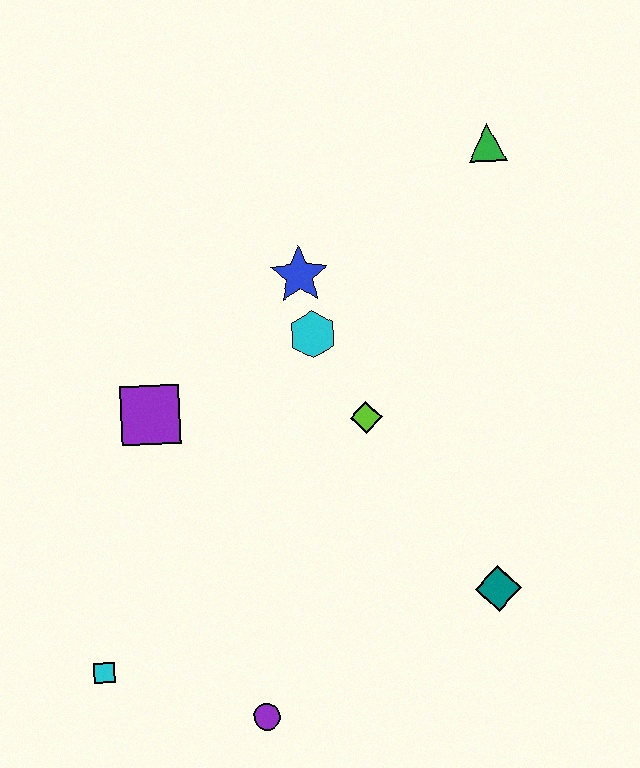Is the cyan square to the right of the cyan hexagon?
No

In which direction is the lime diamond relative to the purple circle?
The lime diamond is above the purple circle.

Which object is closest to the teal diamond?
The lime diamond is closest to the teal diamond.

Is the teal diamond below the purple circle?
No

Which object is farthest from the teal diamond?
The green triangle is farthest from the teal diamond.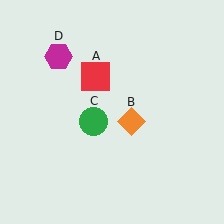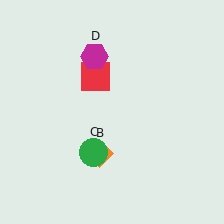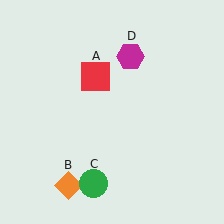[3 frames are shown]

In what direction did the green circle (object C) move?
The green circle (object C) moved down.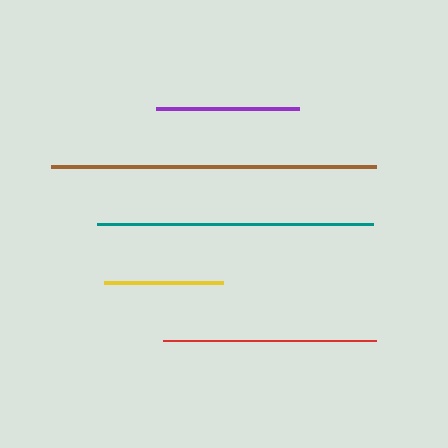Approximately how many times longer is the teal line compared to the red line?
The teal line is approximately 1.3 times the length of the red line.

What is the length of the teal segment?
The teal segment is approximately 277 pixels long.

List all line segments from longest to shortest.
From longest to shortest: brown, teal, red, purple, yellow.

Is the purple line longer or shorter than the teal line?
The teal line is longer than the purple line.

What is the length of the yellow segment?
The yellow segment is approximately 118 pixels long.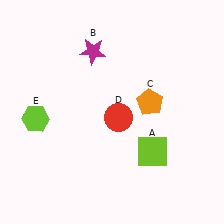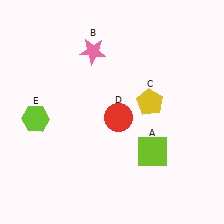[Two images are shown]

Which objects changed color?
B changed from magenta to pink. C changed from orange to yellow.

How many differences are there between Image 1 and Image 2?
There are 2 differences between the two images.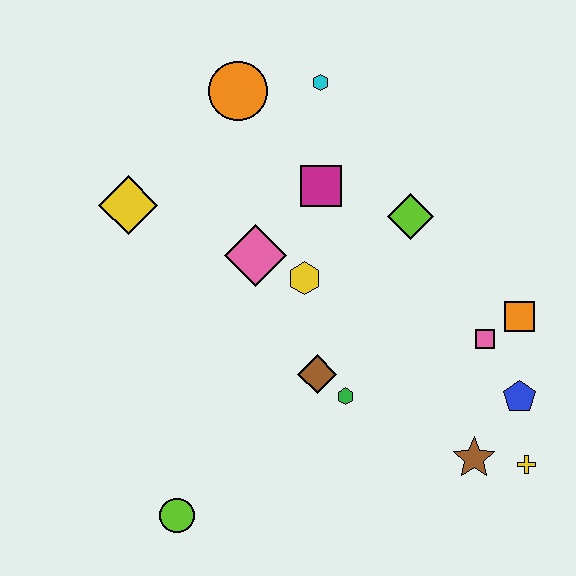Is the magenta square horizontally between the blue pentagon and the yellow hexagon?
Yes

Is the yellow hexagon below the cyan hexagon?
Yes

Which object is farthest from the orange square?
The yellow diamond is farthest from the orange square.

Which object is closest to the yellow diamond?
The pink diamond is closest to the yellow diamond.